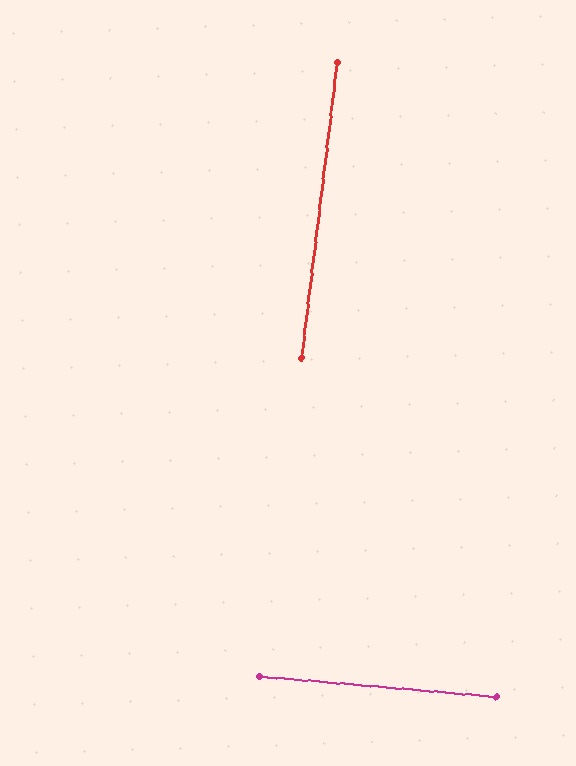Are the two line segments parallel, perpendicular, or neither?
Perpendicular — they meet at approximately 88°.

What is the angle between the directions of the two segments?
Approximately 88 degrees.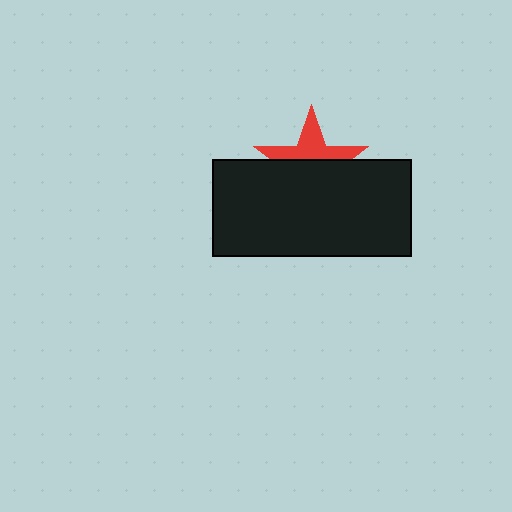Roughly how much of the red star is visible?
About half of it is visible (roughly 45%).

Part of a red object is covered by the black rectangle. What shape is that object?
It is a star.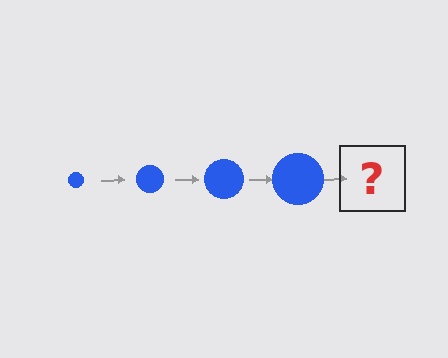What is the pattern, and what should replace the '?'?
The pattern is that the circle gets progressively larger each step. The '?' should be a blue circle, larger than the previous one.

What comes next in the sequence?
The next element should be a blue circle, larger than the previous one.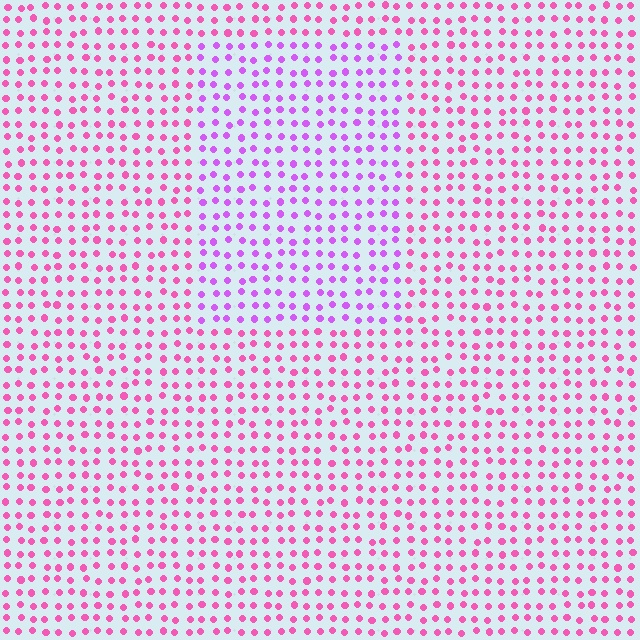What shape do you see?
I see a rectangle.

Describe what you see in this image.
The image is filled with small pink elements in a uniform arrangement. A rectangle-shaped region is visible where the elements are tinted to a slightly different hue, forming a subtle color boundary.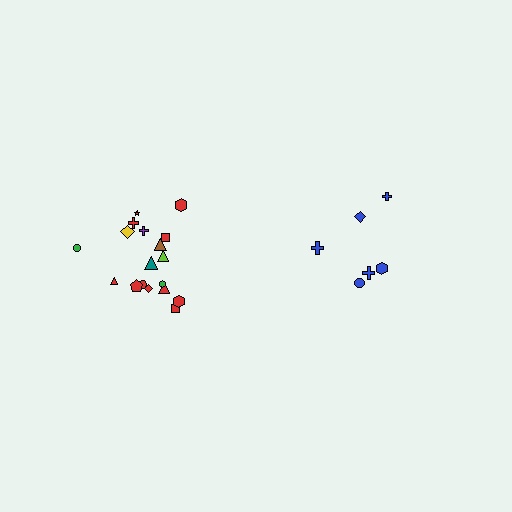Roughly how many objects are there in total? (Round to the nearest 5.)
Roughly 25 objects in total.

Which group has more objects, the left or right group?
The left group.